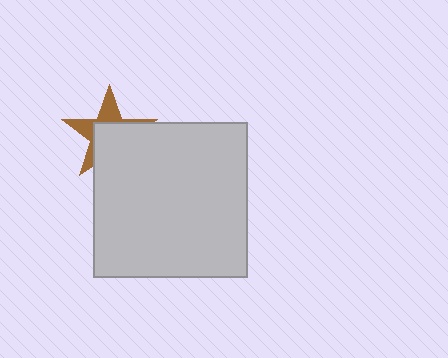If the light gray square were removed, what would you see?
You would see the complete brown star.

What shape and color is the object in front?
The object in front is a light gray square.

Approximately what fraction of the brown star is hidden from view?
Roughly 60% of the brown star is hidden behind the light gray square.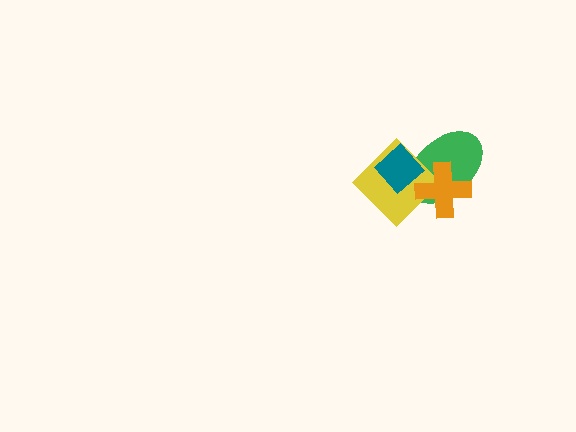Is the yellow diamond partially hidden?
Yes, it is partially covered by another shape.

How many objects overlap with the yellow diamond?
3 objects overlap with the yellow diamond.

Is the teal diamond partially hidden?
No, no other shape covers it.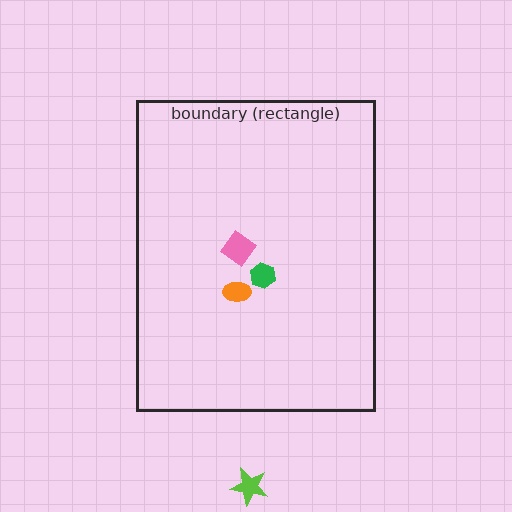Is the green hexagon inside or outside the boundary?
Inside.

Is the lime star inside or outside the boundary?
Outside.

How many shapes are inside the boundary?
3 inside, 1 outside.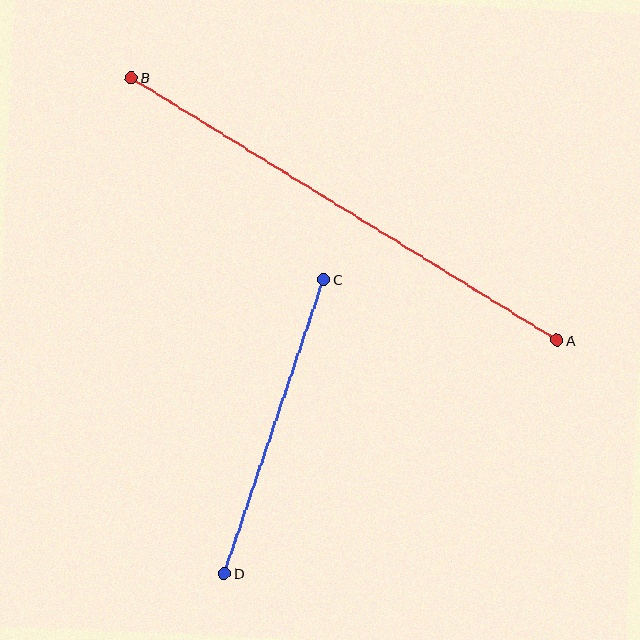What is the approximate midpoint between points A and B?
The midpoint is at approximately (344, 209) pixels.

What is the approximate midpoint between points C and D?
The midpoint is at approximately (274, 427) pixels.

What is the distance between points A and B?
The distance is approximately 500 pixels.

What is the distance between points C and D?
The distance is approximately 310 pixels.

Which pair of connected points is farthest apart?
Points A and B are farthest apart.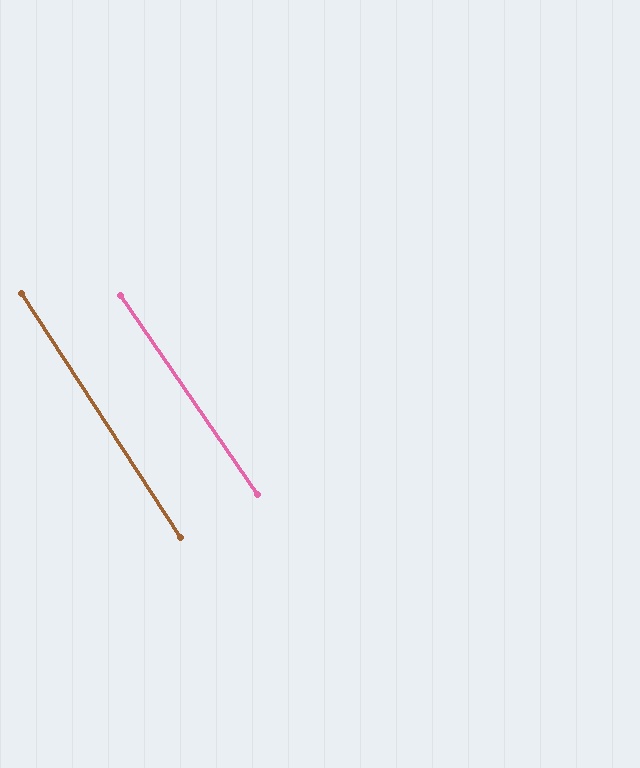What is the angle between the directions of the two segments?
Approximately 2 degrees.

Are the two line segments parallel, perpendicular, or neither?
Parallel — their directions differ by only 1.6°.